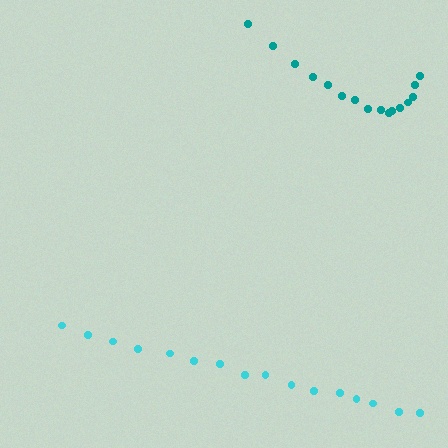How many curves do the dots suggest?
There are 2 distinct paths.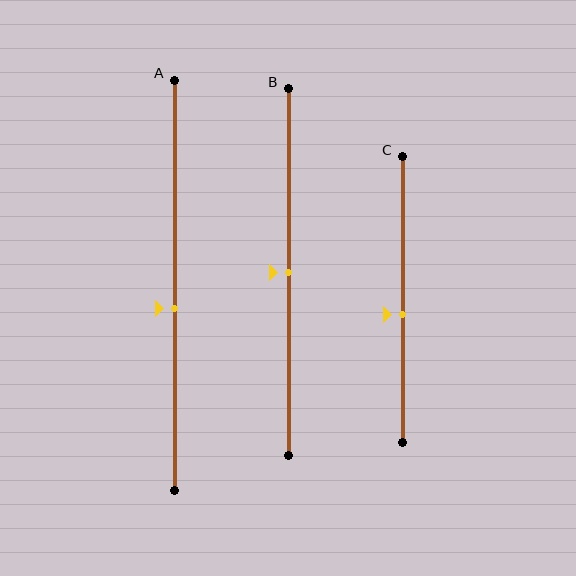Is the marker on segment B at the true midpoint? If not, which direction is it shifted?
Yes, the marker on segment B is at the true midpoint.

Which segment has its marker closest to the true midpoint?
Segment B has its marker closest to the true midpoint.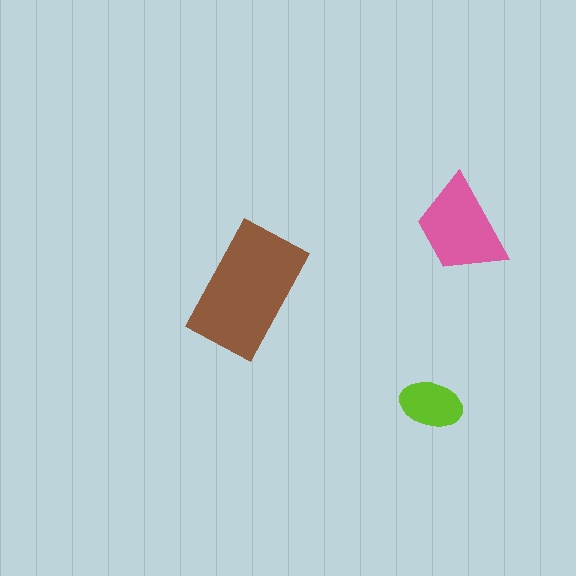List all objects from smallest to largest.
The lime ellipse, the pink trapezoid, the brown rectangle.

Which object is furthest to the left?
The brown rectangle is leftmost.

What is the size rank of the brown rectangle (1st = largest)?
1st.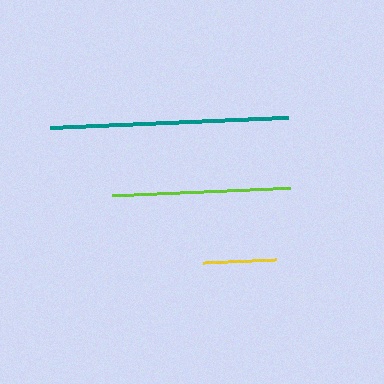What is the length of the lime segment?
The lime segment is approximately 178 pixels long.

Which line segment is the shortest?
The yellow line is the shortest at approximately 73 pixels.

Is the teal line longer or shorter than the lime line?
The teal line is longer than the lime line.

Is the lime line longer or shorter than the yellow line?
The lime line is longer than the yellow line.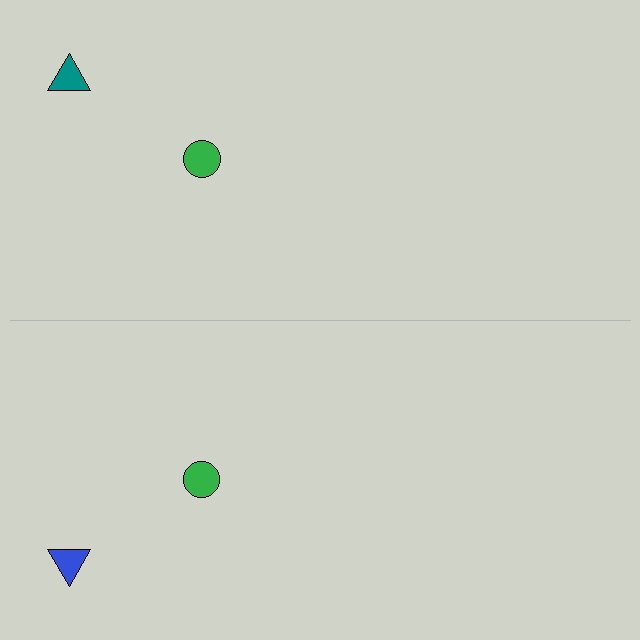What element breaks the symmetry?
The blue triangle on the bottom side breaks the symmetry — its mirror counterpart is teal.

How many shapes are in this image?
There are 4 shapes in this image.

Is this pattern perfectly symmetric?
No, the pattern is not perfectly symmetric. The blue triangle on the bottom side breaks the symmetry — its mirror counterpart is teal.